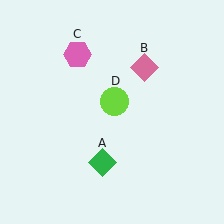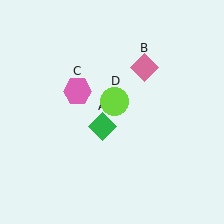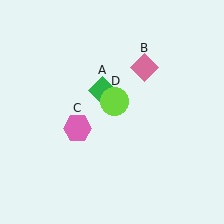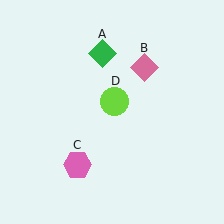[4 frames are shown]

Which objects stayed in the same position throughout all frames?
Pink diamond (object B) and lime circle (object D) remained stationary.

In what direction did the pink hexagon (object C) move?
The pink hexagon (object C) moved down.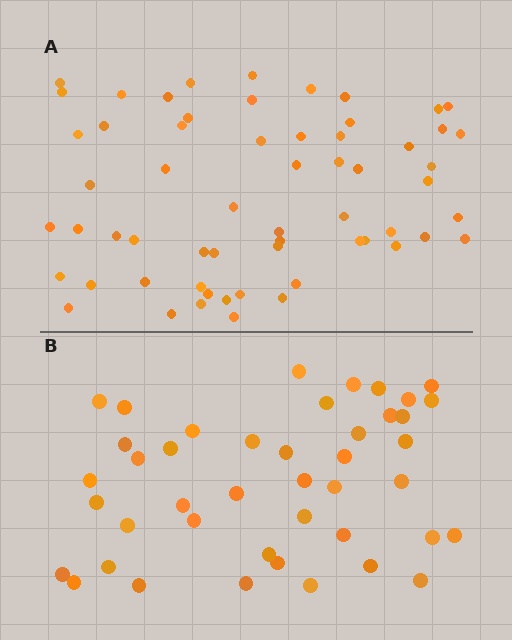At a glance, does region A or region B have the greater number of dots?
Region A (the top region) has more dots.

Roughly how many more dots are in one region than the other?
Region A has approximately 15 more dots than region B.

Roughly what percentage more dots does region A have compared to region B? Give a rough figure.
About 40% more.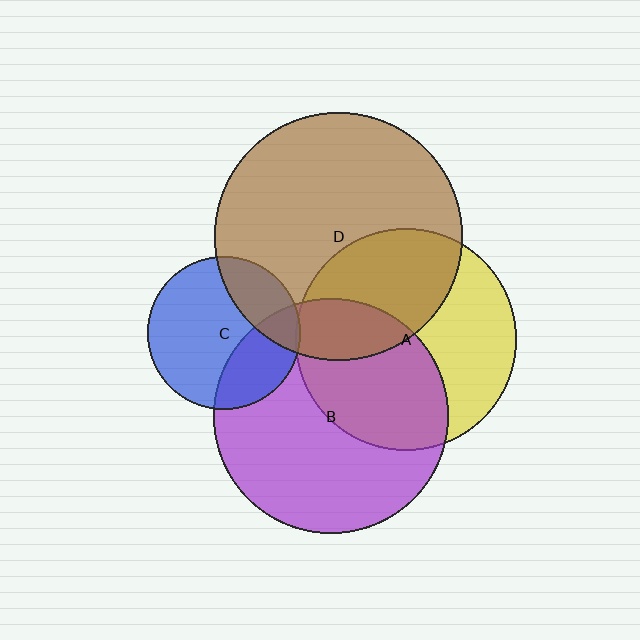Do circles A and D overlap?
Yes.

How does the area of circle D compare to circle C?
Approximately 2.6 times.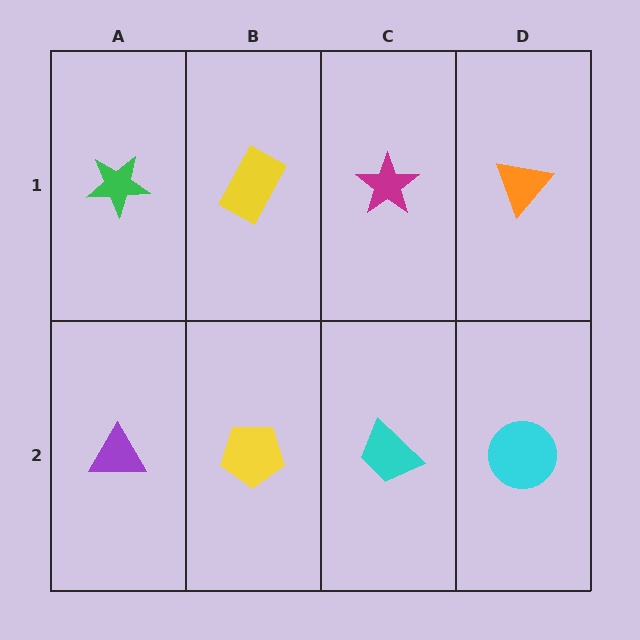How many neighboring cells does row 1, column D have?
2.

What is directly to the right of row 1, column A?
A yellow rectangle.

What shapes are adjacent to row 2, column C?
A magenta star (row 1, column C), a yellow pentagon (row 2, column B), a cyan circle (row 2, column D).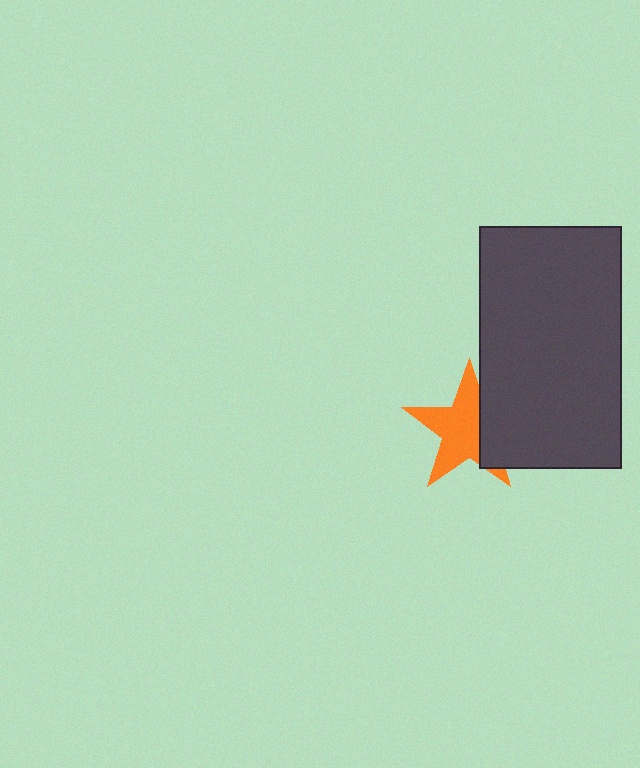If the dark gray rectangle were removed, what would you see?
You would see the complete orange star.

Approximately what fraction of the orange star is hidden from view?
Roughly 32% of the orange star is hidden behind the dark gray rectangle.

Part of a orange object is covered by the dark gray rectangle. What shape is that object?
It is a star.